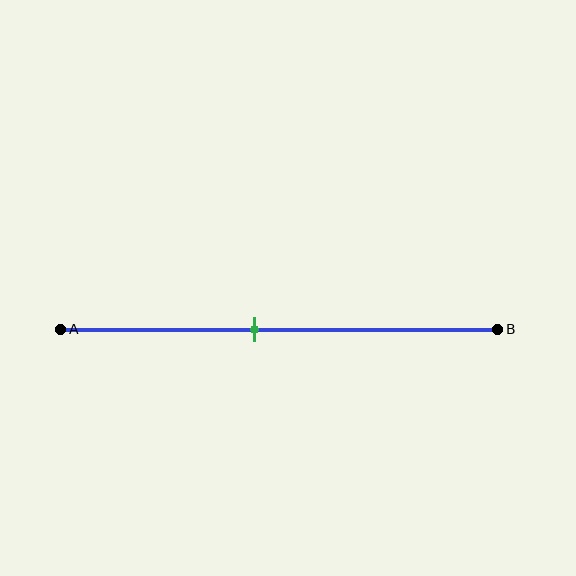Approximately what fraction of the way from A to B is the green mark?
The green mark is approximately 45% of the way from A to B.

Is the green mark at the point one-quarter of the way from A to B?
No, the mark is at about 45% from A, not at the 25% one-quarter point.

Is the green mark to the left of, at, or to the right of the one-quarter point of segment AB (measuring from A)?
The green mark is to the right of the one-quarter point of segment AB.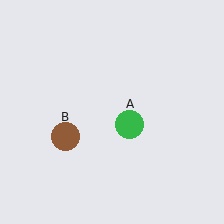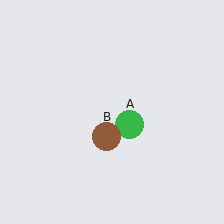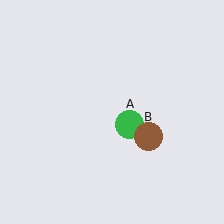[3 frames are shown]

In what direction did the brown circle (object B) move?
The brown circle (object B) moved right.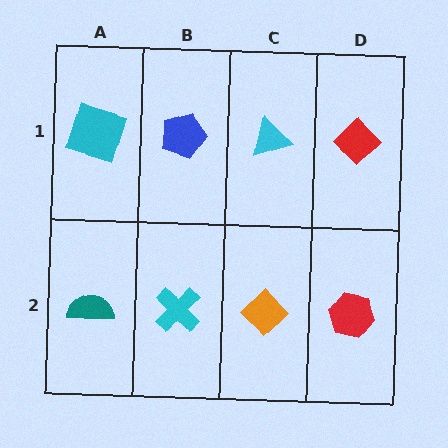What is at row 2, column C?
An orange diamond.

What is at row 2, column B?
A cyan cross.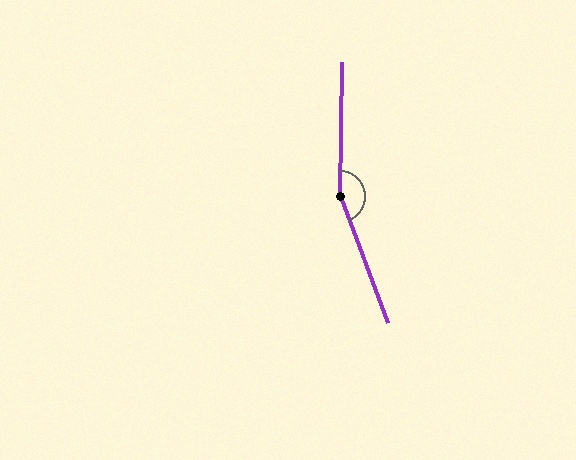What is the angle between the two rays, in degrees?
Approximately 158 degrees.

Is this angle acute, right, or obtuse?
It is obtuse.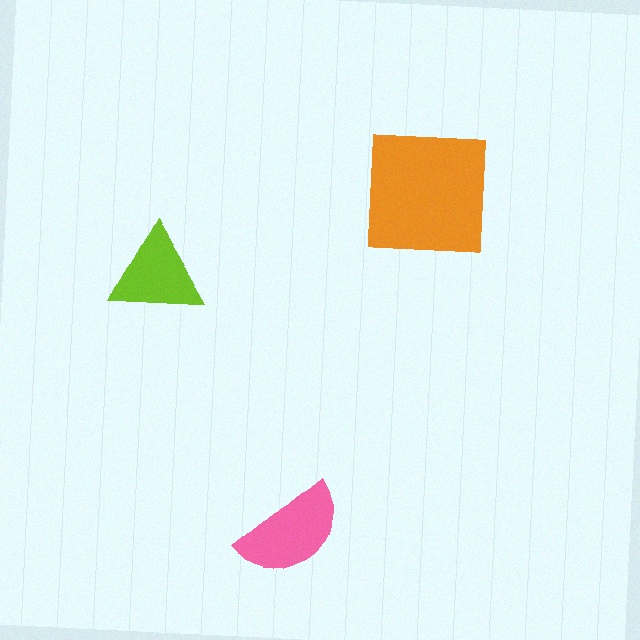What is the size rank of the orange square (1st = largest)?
1st.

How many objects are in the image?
There are 3 objects in the image.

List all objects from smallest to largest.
The lime triangle, the pink semicircle, the orange square.